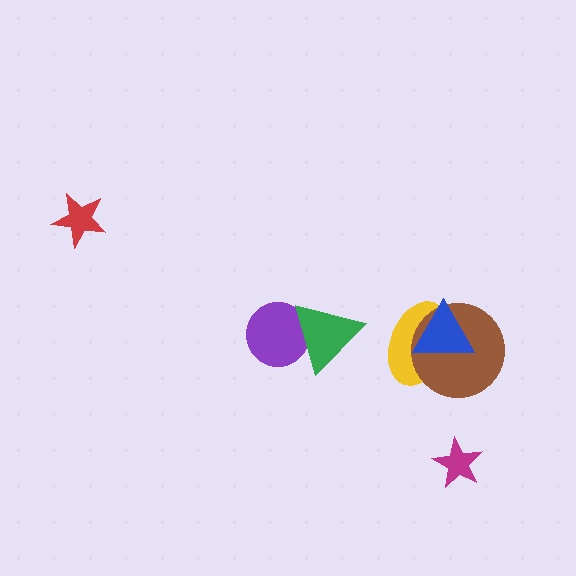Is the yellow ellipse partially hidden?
Yes, it is partially covered by another shape.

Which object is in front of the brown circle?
The blue triangle is in front of the brown circle.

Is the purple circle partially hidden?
Yes, it is partially covered by another shape.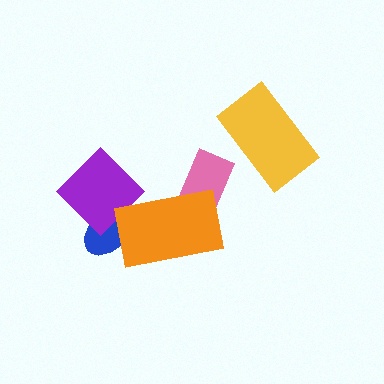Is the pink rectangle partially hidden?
Yes, it is partially covered by another shape.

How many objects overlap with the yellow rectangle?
0 objects overlap with the yellow rectangle.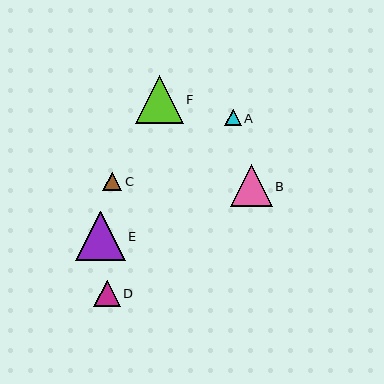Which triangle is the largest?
Triangle E is the largest with a size of approximately 50 pixels.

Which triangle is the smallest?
Triangle A is the smallest with a size of approximately 17 pixels.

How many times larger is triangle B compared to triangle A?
Triangle B is approximately 2.5 times the size of triangle A.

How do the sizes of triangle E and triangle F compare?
Triangle E and triangle F are approximately the same size.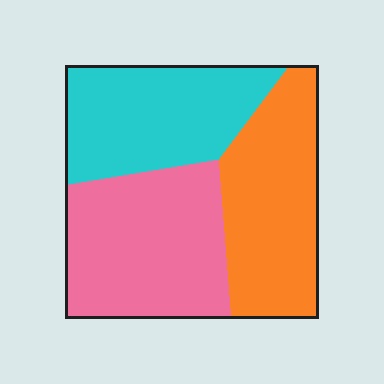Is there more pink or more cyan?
Pink.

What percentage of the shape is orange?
Orange takes up about one third (1/3) of the shape.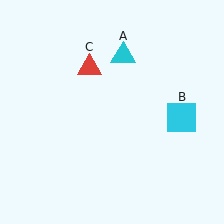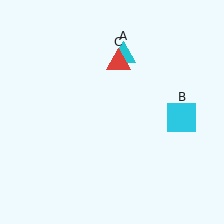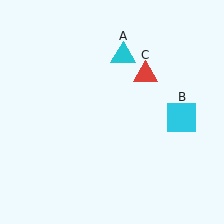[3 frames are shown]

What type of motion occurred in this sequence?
The red triangle (object C) rotated clockwise around the center of the scene.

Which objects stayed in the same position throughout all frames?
Cyan triangle (object A) and cyan square (object B) remained stationary.